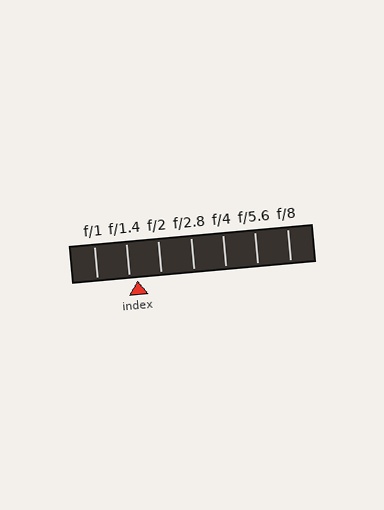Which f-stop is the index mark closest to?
The index mark is closest to f/1.4.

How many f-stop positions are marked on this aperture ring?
There are 7 f-stop positions marked.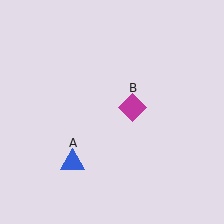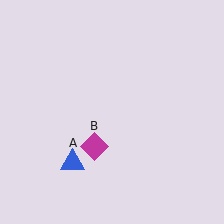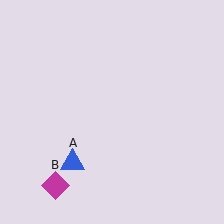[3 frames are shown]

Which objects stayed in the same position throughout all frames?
Blue triangle (object A) remained stationary.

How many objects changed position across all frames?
1 object changed position: magenta diamond (object B).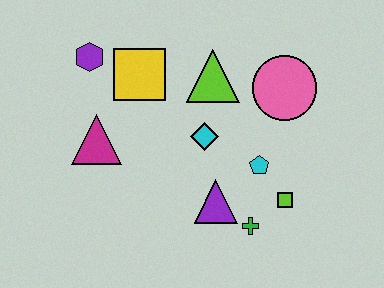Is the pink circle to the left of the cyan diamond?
No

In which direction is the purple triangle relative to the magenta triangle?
The purple triangle is to the right of the magenta triangle.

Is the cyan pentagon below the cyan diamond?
Yes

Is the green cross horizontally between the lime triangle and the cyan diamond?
No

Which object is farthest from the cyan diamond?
The purple hexagon is farthest from the cyan diamond.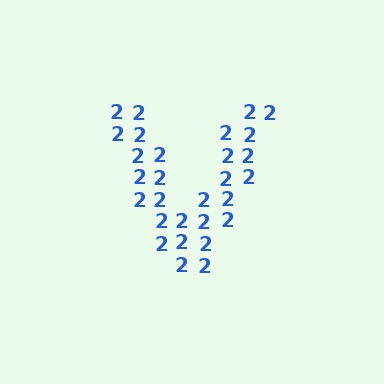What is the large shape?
The large shape is the letter V.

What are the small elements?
The small elements are digit 2's.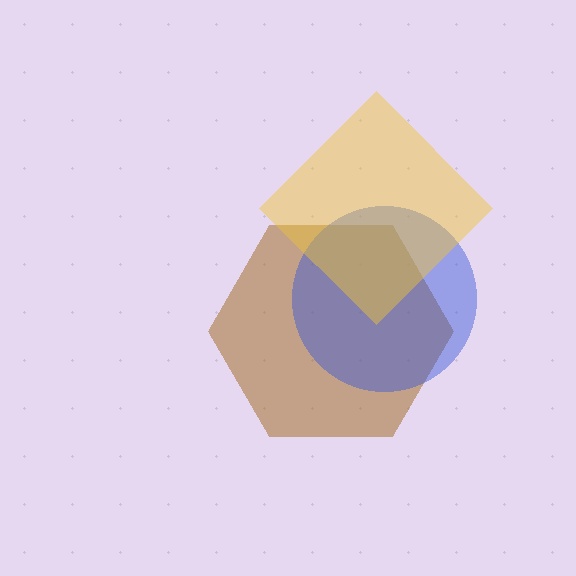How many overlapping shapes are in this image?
There are 3 overlapping shapes in the image.